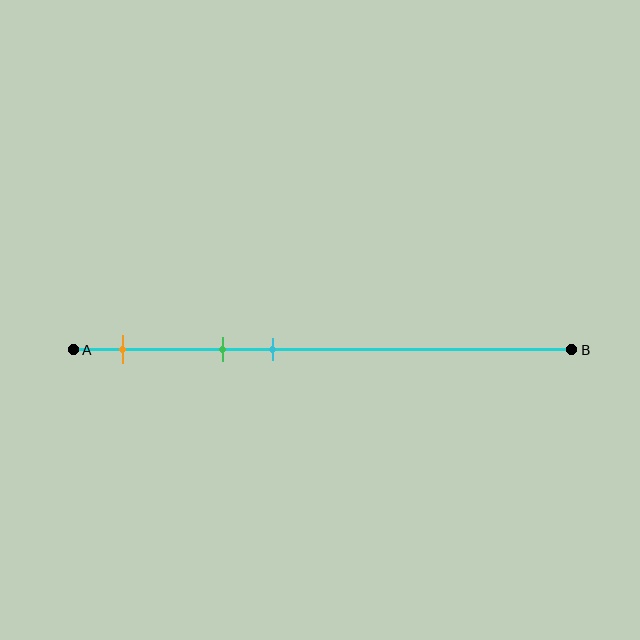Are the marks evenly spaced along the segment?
Yes, the marks are approximately evenly spaced.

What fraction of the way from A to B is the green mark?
The green mark is approximately 30% (0.3) of the way from A to B.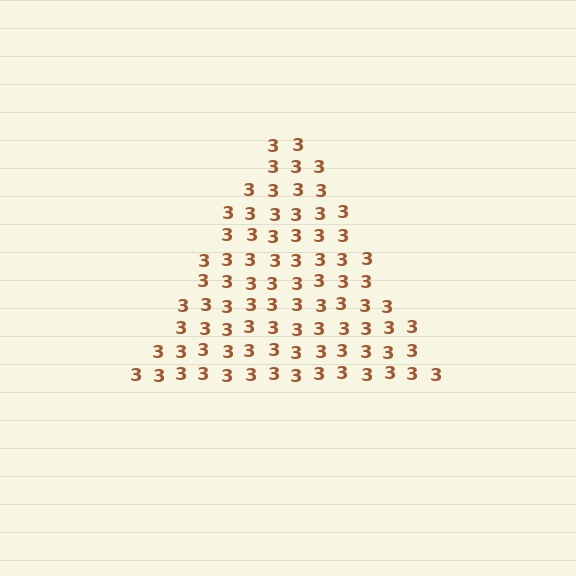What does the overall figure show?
The overall figure shows a triangle.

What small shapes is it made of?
It is made of small digit 3's.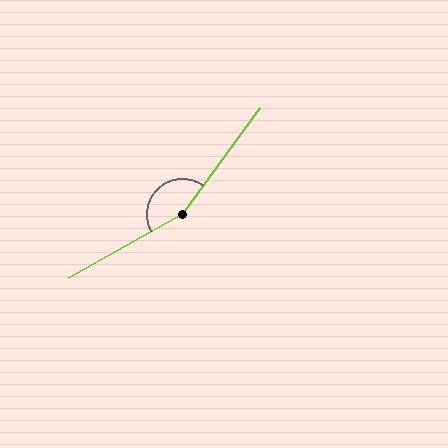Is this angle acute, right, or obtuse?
It is obtuse.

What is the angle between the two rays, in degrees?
Approximately 155 degrees.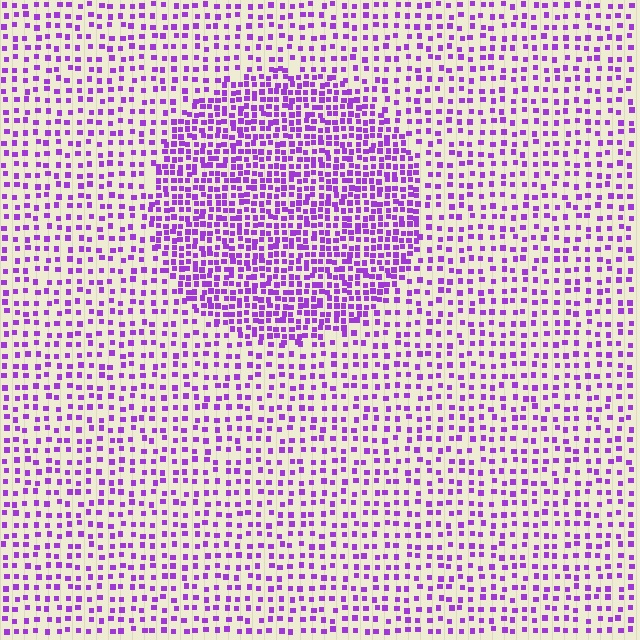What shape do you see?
I see a circle.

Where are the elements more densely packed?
The elements are more densely packed inside the circle boundary.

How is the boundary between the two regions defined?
The boundary is defined by a change in element density (approximately 2.1x ratio). All elements are the same color, size, and shape.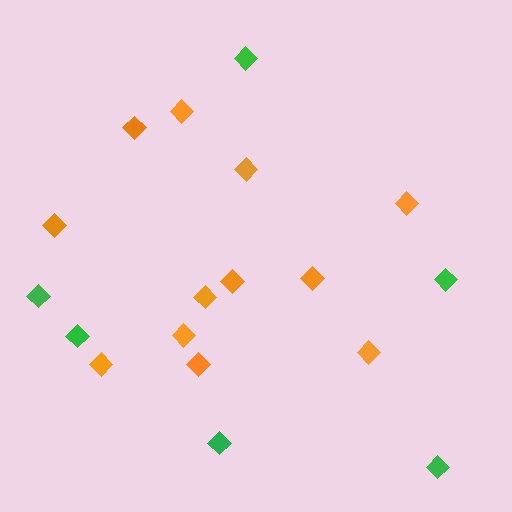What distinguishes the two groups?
There are 2 groups: one group of green diamonds (6) and one group of orange diamonds (12).